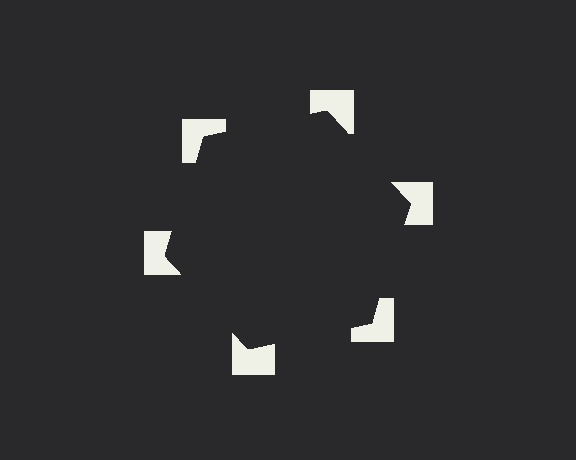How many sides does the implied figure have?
6 sides.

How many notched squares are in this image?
There are 6 — one at each vertex of the illusory hexagon.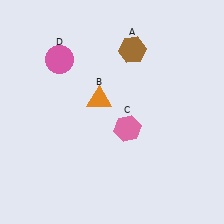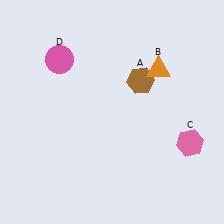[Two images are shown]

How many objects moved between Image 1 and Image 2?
3 objects moved between the two images.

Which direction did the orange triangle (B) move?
The orange triangle (B) moved right.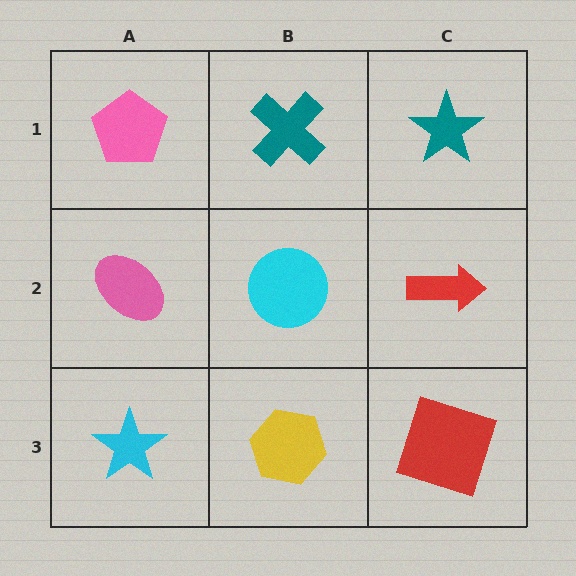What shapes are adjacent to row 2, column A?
A pink pentagon (row 1, column A), a cyan star (row 3, column A), a cyan circle (row 2, column B).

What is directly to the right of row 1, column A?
A teal cross.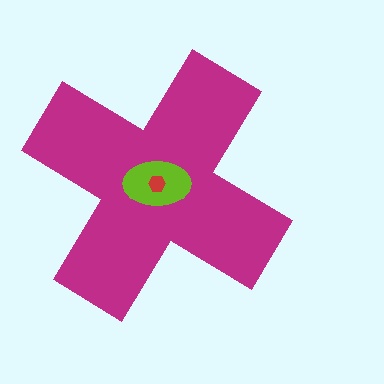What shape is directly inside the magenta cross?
The lime ellipse.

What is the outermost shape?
The magenta cross.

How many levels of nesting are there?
3.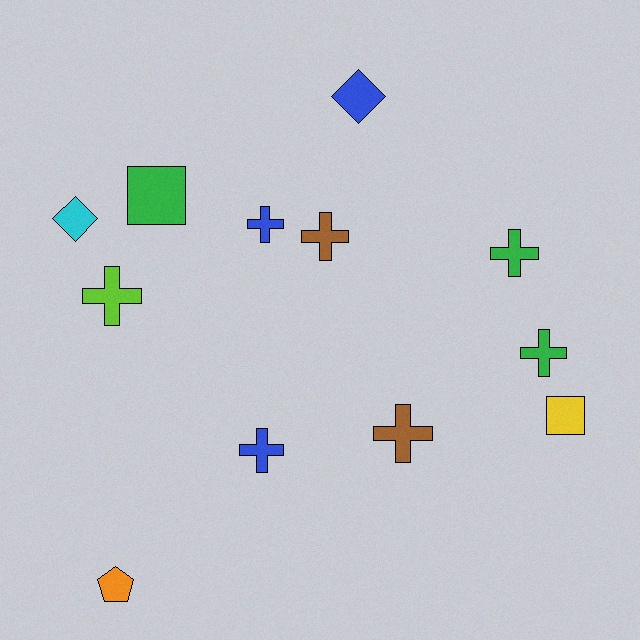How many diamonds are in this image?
There are 2 diamonds.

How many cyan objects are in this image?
There is 1 cyan object.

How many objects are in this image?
There are 12 objects.